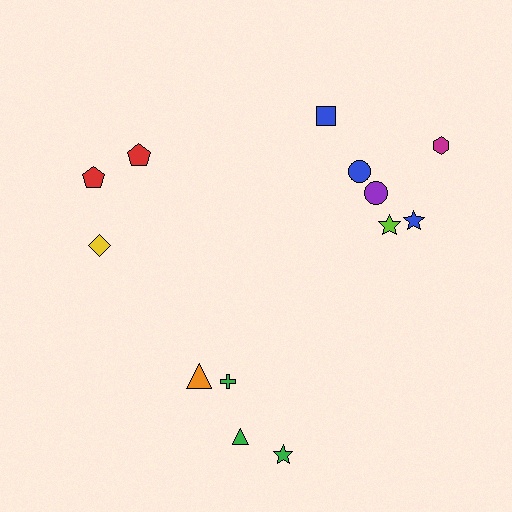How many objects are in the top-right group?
There are 6 objects.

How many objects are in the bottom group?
There are 4 objects.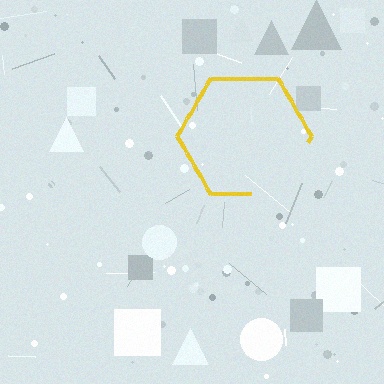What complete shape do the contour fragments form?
The contour fragments form a hexagon.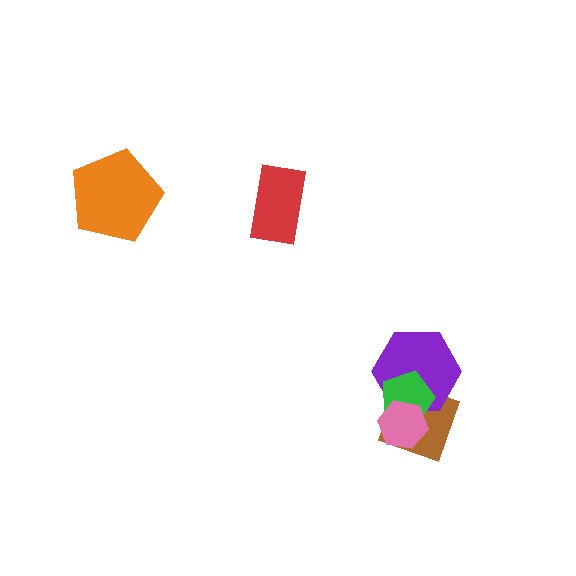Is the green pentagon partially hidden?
Yes, it is partially covered by another shape.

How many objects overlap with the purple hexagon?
3 objects overlap with the purple hexagon.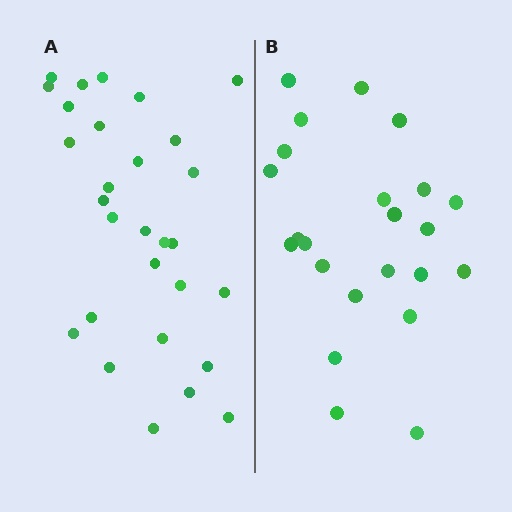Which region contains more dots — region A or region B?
Region A (the left region) has more dots.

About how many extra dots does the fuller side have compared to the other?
Region A has about 6 more dots than region B.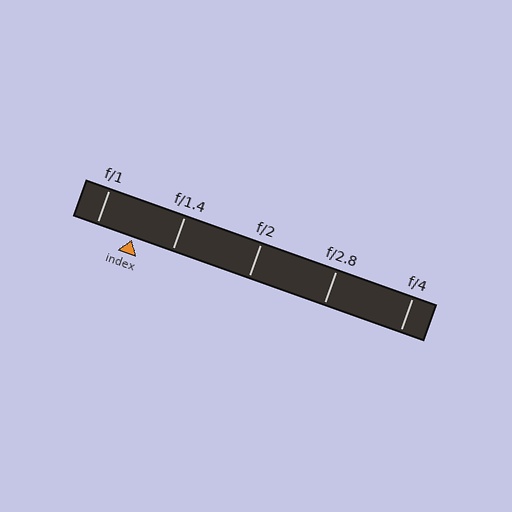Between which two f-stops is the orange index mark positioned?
The index mark is between f/1 and f/1.4.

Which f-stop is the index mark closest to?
The index mark is closest to f/1.